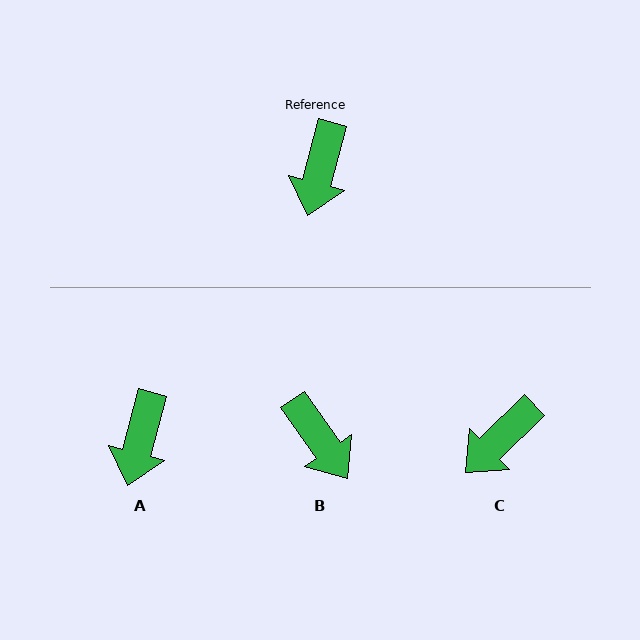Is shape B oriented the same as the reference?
No, it is off by about 49 degrees.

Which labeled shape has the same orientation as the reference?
A.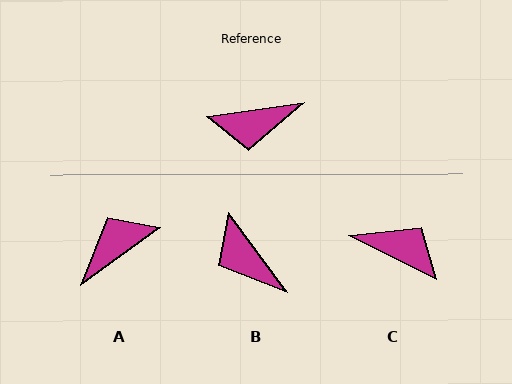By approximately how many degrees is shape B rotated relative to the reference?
Approximately 61 degrees clockwise.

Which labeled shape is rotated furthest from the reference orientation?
A, about 152 degrees away.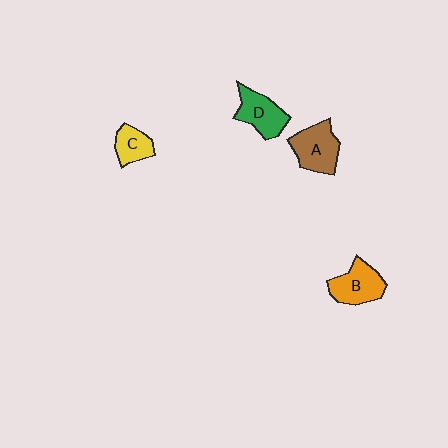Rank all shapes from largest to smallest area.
From largest to smallest: A (brown), B (orange), D (green), C (yellow).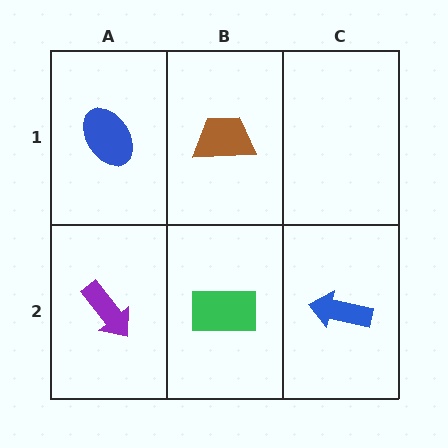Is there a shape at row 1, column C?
No, that cell is empty.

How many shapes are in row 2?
3 shapes.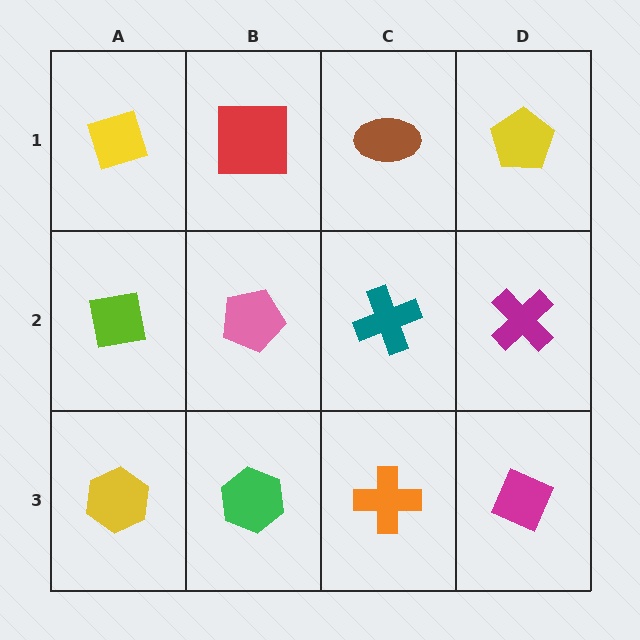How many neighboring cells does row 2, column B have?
4.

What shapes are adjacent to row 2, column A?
A yellow diamond (row 1, column A), a yellow hexagon (row 3, column A), a pink pentagon (row 2, column B).